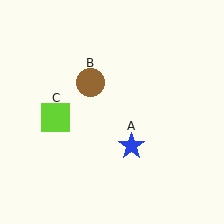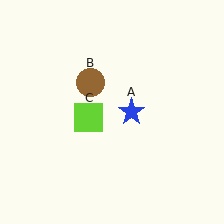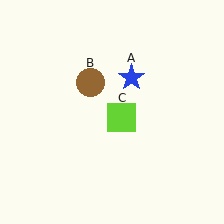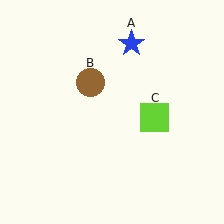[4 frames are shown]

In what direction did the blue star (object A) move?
The blue star (object A) moved up.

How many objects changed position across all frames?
2 objects changed position: blue star (object A), lime square (object C).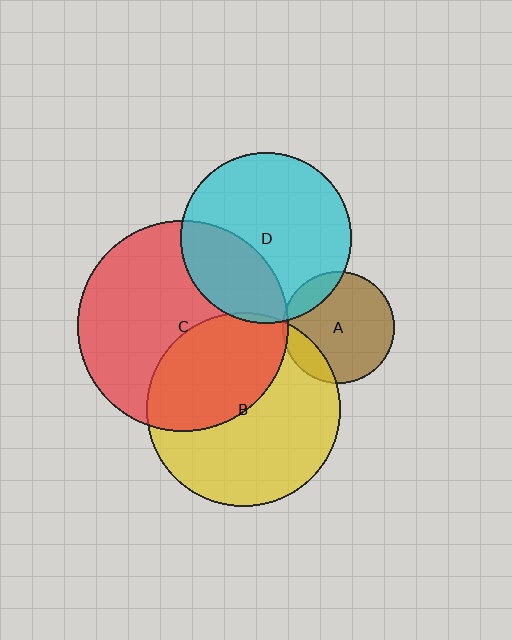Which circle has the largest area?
Circle C (red).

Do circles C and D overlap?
Yes.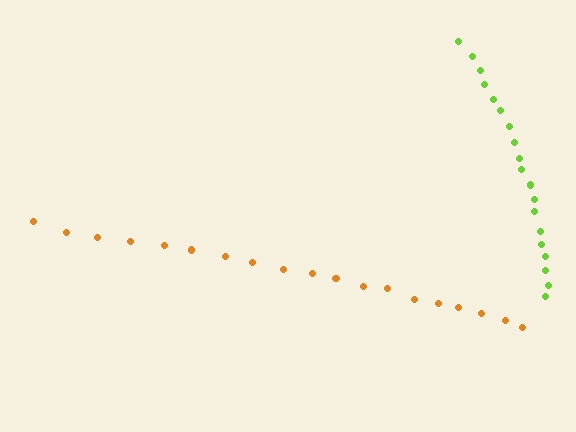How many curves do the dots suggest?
There are 2 distinct paths.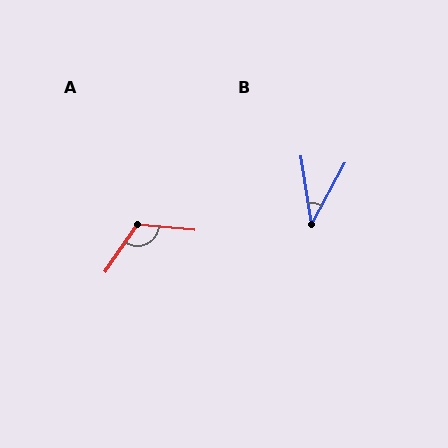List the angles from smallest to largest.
B (38°), A (119°).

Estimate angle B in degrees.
Approximately 38 degrees.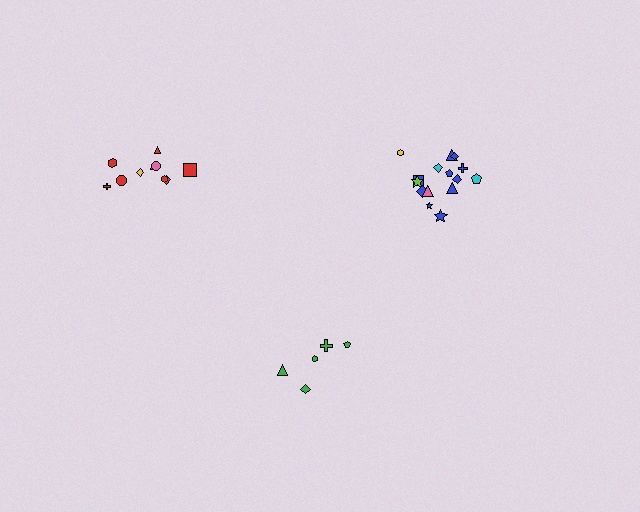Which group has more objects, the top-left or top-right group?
The top-right group.